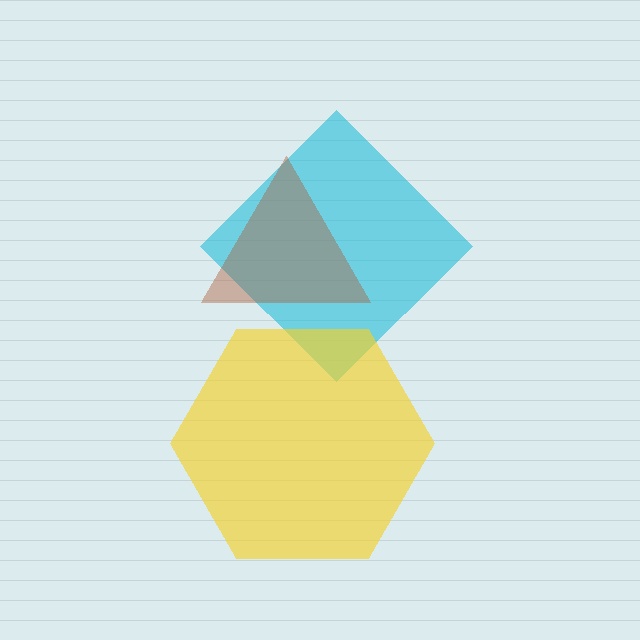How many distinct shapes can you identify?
There are 3 distinct shapes: a cyan diamond, a yellow hexagon, a brown triangle.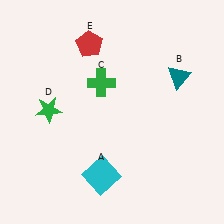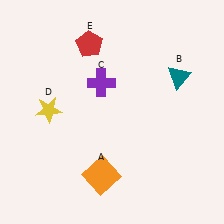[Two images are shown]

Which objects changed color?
A changed from cyan to orange. C changed from green to purple. D changed from green to yellow.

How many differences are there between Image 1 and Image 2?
There are 3 differences between the two images.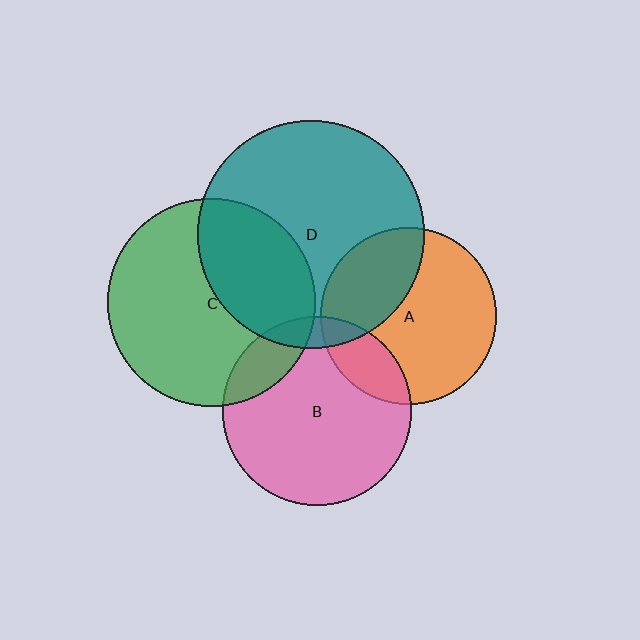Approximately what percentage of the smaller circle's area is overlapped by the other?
Approximately 35%.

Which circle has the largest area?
Circle D (teal).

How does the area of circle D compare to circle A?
Approximately 1.7 times.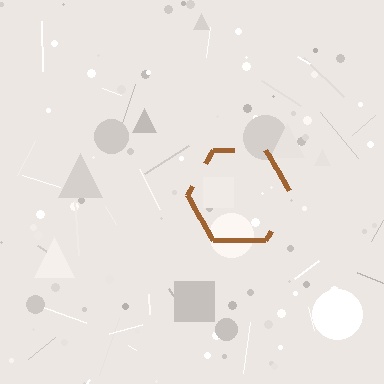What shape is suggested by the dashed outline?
The dashed outline suggests a hexagon.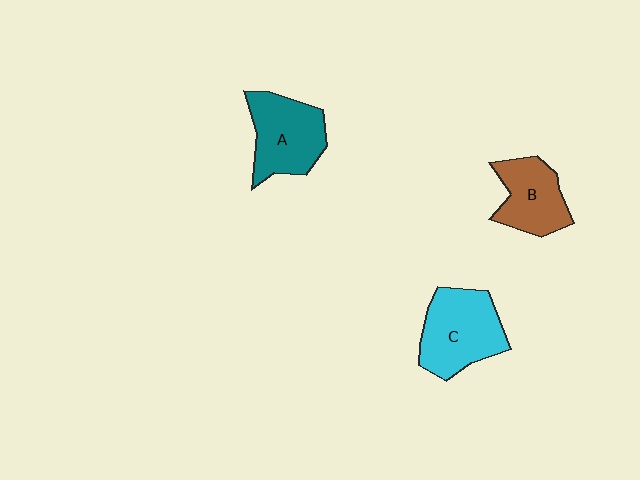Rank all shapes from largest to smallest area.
From largest to smallest: C (cyan), A (teal), B (brown).